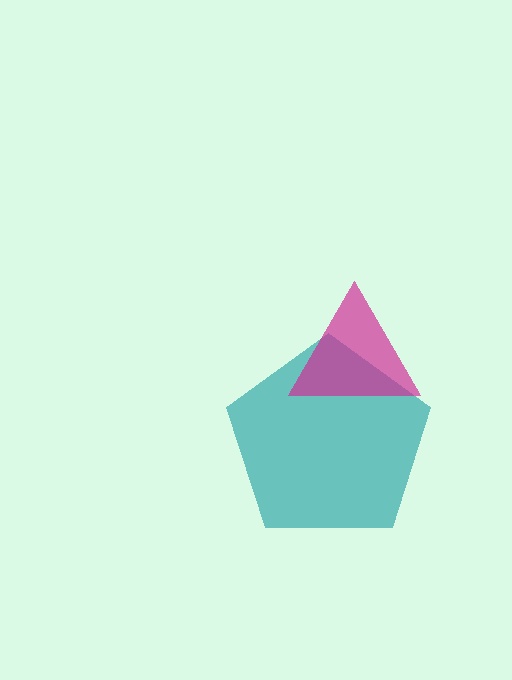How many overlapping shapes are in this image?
There are 2 overlapping shapes in the image.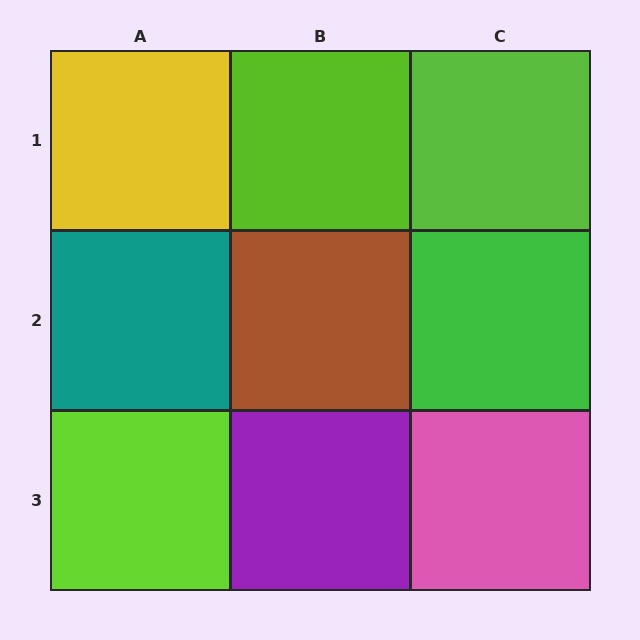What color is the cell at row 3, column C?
Pink.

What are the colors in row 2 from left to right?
Teal, brown, green.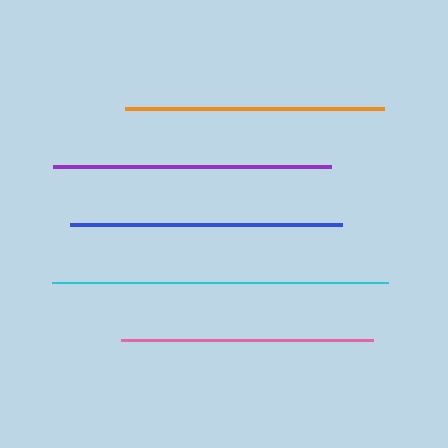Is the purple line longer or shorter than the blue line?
The purple line is longer than the blue line.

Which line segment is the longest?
The cyan line is the longest at approximately 336 pixels.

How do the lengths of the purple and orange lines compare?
The purple and orange lines are approximately the same length.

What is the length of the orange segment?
The orange segment is approximately 259 pixels long.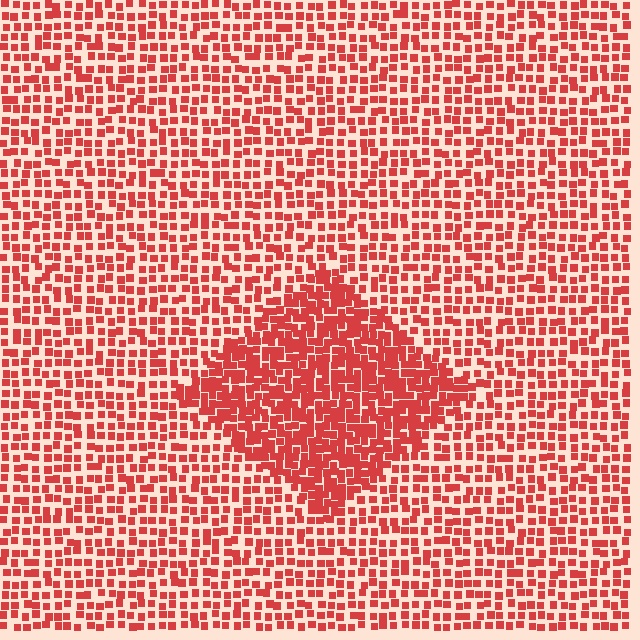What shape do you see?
I see a diamond.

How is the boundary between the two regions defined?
The boundary is defined by a change in element density (approximately 1.9x ratio). All elements are the same color, size, and shape.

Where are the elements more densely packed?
The elements are more densely packed inside the diamond boundary.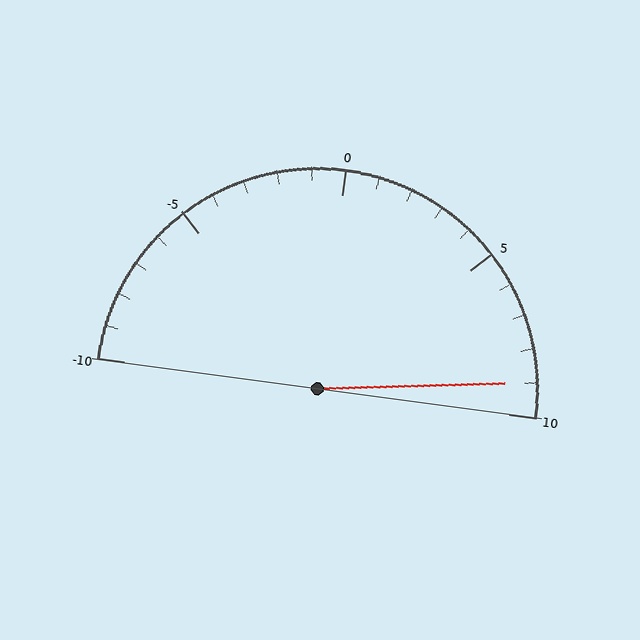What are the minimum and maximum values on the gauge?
The gauge ranges from -10 to 10.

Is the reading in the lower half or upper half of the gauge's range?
The reading is in the upper half of the range (-10 to 10).